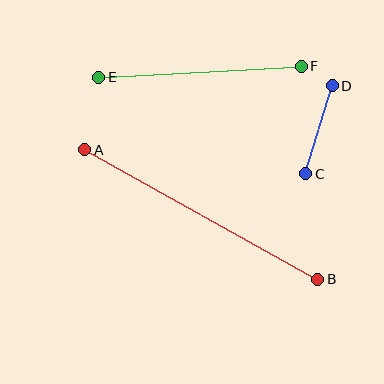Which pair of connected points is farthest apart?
Points A and B are farthest apart.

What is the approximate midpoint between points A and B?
The midpoint is at approximately (201, 215) pixels.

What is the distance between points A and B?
The distance is approximately 267 pixels.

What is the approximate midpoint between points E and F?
The midpoint is at approximately (200, 72) pixels.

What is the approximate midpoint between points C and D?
The midpoint is at approximately (319, 130) pixels.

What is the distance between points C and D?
The distance is approximately 92 pixels.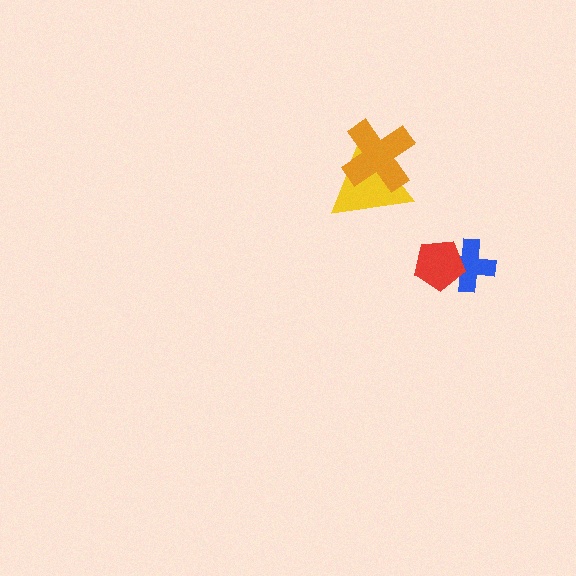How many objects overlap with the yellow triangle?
1 object overlaps with the yellow triangle.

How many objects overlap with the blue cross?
1 object overlaps with the blue cross.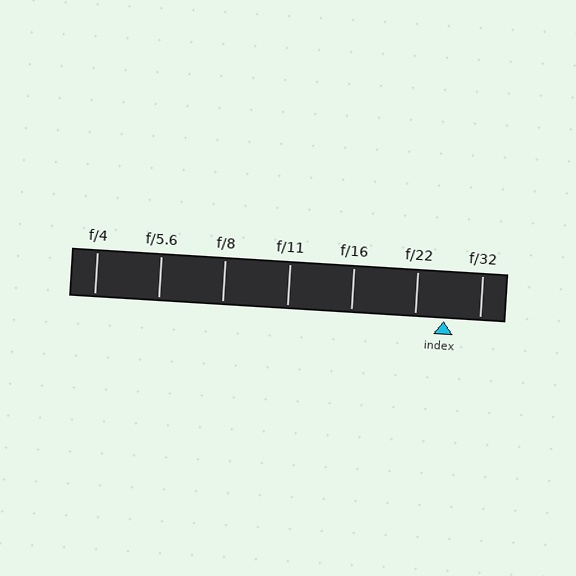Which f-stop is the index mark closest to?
The index mark is closest to f/22.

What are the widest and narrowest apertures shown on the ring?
The widest aperture shown is f/4 and the narrowest is f/32.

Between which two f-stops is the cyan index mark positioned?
The index mark is between f/22 and f/32.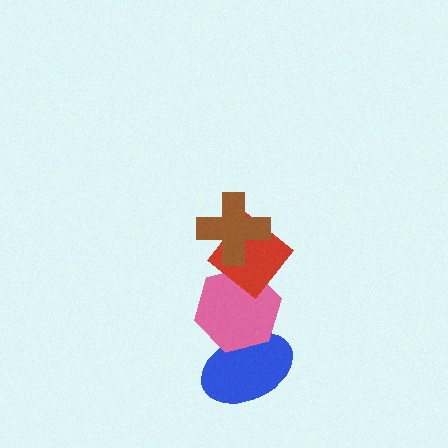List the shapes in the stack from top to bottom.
From top to bottom: the brown cross, the red diamond, the pink hexagon, the blue ellipse.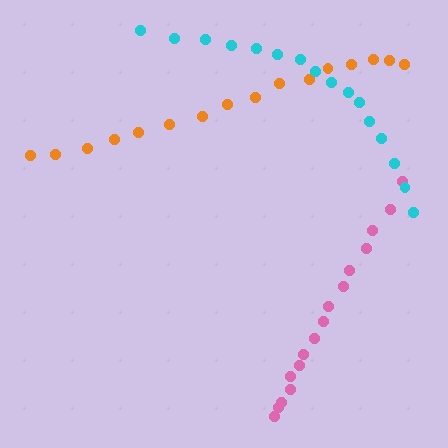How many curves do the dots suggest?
There are 3 distinct paths.